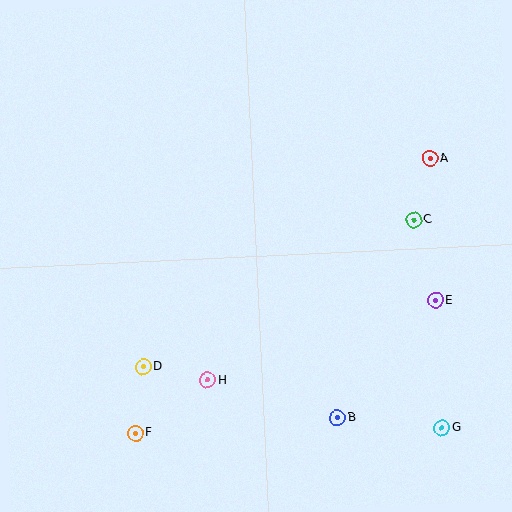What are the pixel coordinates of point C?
Point C is at (414, 220).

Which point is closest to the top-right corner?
Point A is closest to the top-right corner.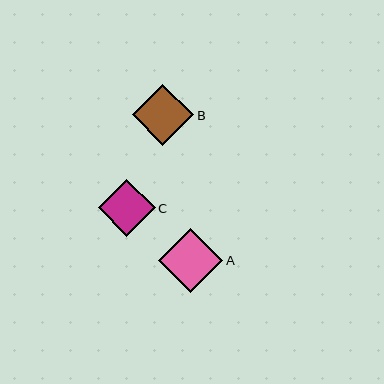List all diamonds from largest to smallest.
From largest to smallest: A, B, C.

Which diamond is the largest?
Diamond A is the largest with a size of approximately 64 pixels.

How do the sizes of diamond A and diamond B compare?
Diamond A and diamond B are approximately the same size.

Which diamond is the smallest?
Diamond C is the smallest with a size of approximately 57 pixels.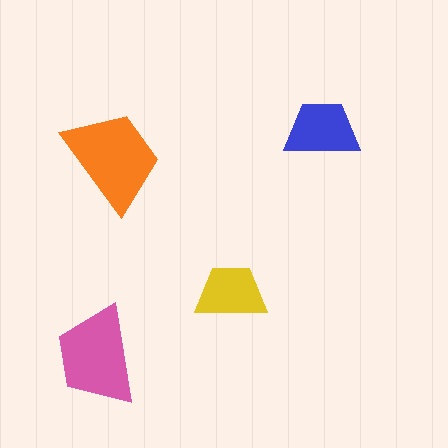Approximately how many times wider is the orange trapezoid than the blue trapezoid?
About 1.5 times wider.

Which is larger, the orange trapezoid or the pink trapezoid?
The orange one.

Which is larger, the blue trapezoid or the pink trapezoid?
The pink one.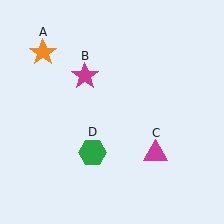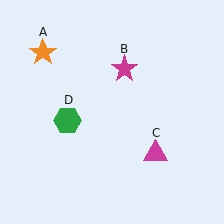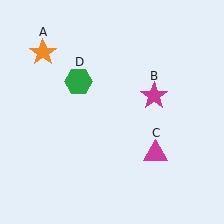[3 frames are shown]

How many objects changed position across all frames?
2 objects changed position: magenta star (object B), green hexagon (object D).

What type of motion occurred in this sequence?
The magenta star (object B), green hexagon (object D) rotated clockwise around the center of the scene.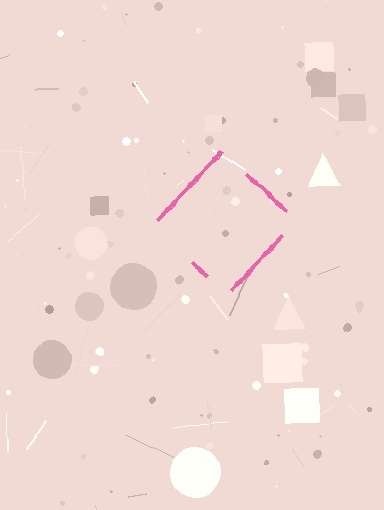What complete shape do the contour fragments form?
The contour fragments form a diamond.